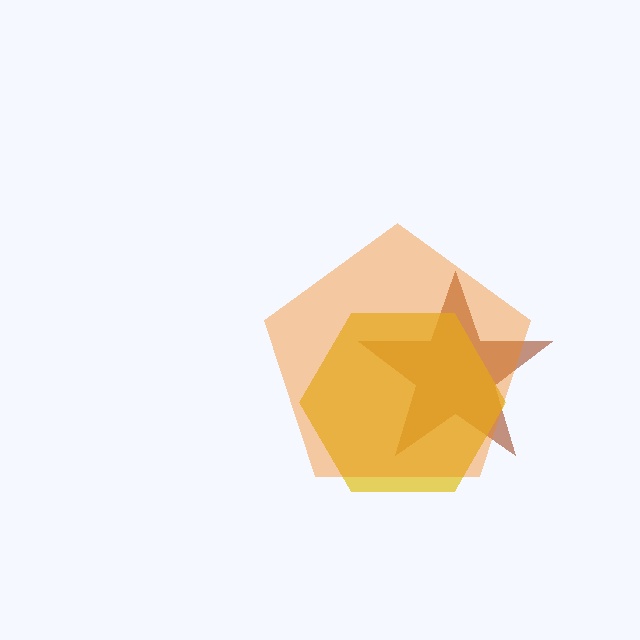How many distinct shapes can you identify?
There are 3 distinct shapes: a brown star, a yellow hexagon, an orange pentagon.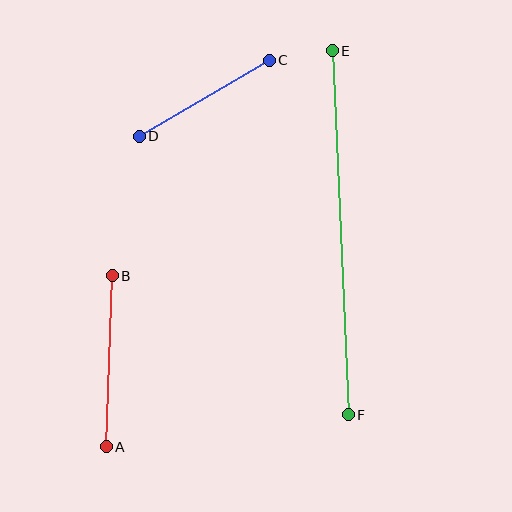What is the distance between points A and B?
The distance is approximately 171 pixels.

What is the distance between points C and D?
The distance is approximately 151 pixels.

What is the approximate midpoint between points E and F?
The midpoint is at approximately (340, 233) pixels.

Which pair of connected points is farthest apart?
Points E and F are farthest apart.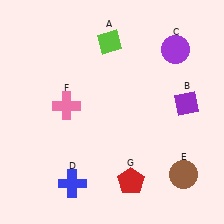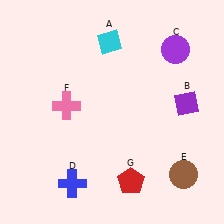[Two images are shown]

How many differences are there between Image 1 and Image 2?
There is 1 difference between the two images.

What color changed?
The diamond (A) changed from lime in Image 1 to cyan in Image 2.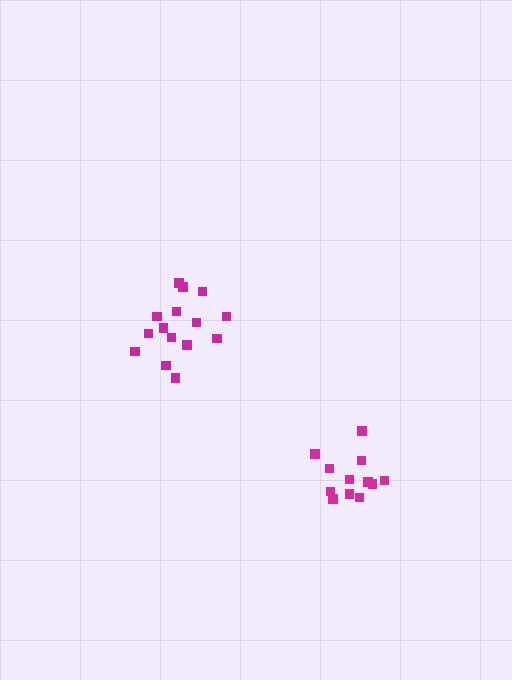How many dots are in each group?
Group 1: 12 dots, Group 2: 15 dots (27 total).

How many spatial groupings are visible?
There are 2 spatial groupings.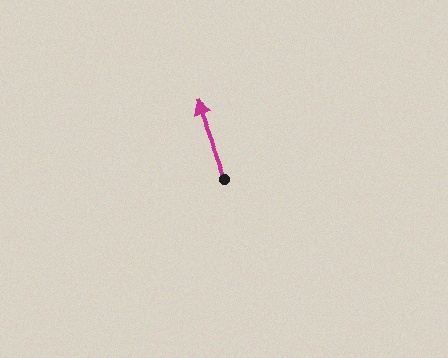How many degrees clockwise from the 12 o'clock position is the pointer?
Approximately 339 degrees.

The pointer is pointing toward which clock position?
Roughly 11 o'clock.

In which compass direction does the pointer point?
North.